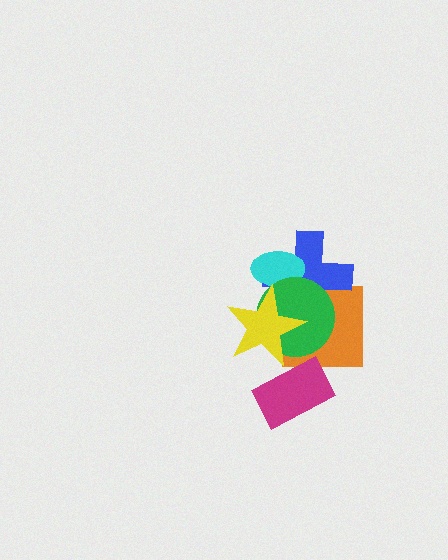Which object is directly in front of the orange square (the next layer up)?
The blue cross is directly in front of the orange square.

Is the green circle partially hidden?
Yes, it is partially covered by another shape.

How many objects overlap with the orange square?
3 objects overlap with the orange square.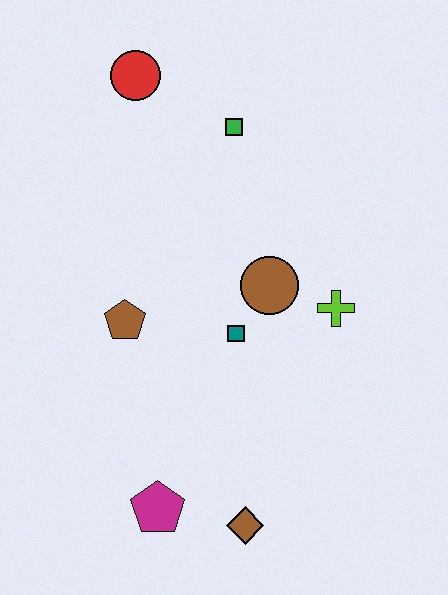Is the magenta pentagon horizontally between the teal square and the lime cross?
No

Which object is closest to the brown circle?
The teal square is closest to the brown circle.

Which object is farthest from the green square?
The brown diamond is farthest from the green square.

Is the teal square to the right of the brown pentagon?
Yes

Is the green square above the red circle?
No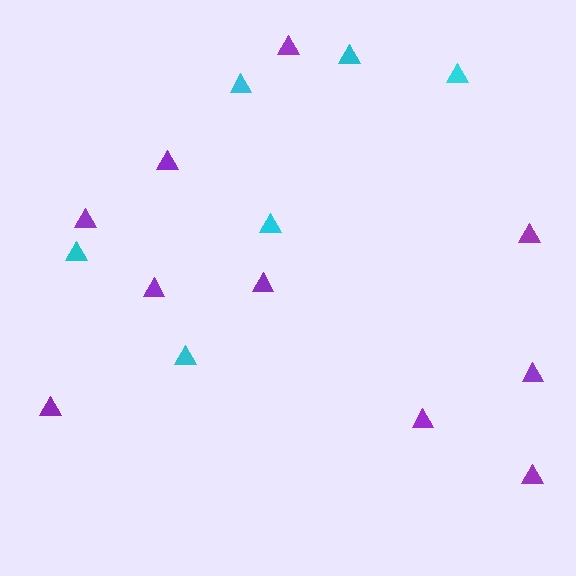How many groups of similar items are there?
There are 2 groups: one group of purple triangles (10) and one group of cyan triangles (6).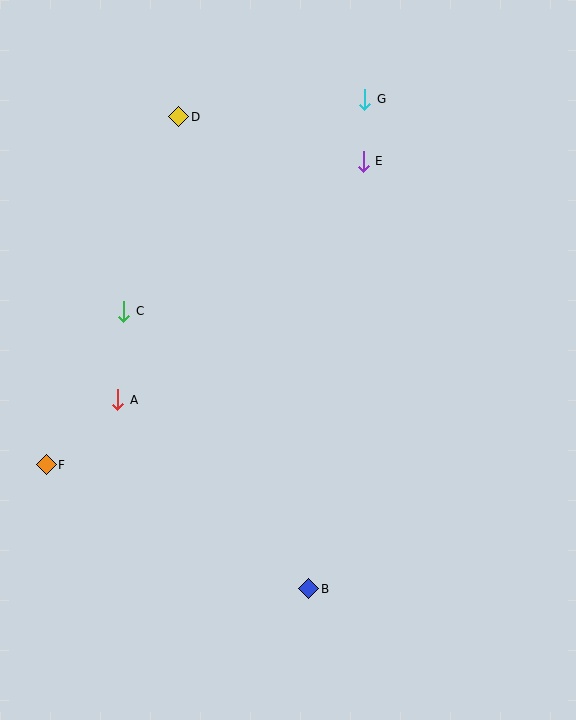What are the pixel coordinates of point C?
Point C is at (124, 311).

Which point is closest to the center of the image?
Point C at (124, 311) is closest to the center.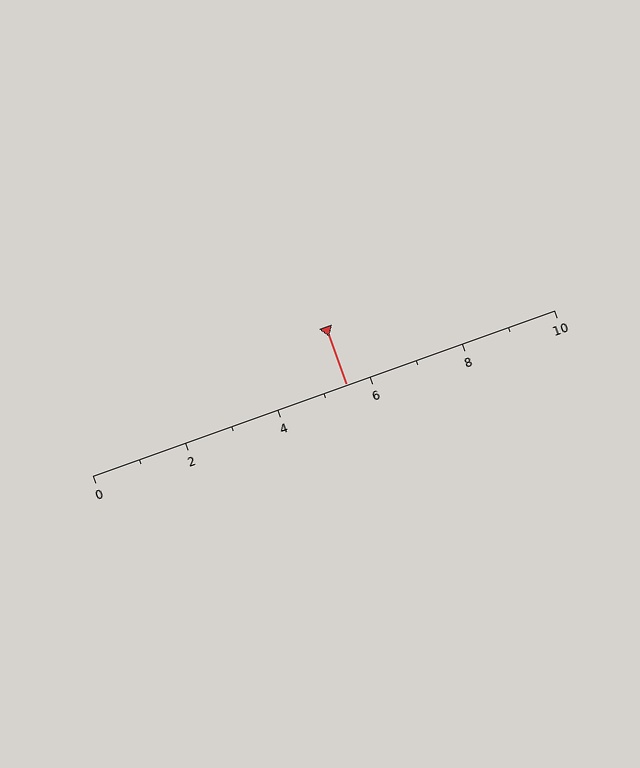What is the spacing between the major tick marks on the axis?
The major ticks are spaced 2 apart.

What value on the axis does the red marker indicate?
The marker indicates approximately 5.5.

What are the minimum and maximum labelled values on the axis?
The axis runs from 0 to 10.